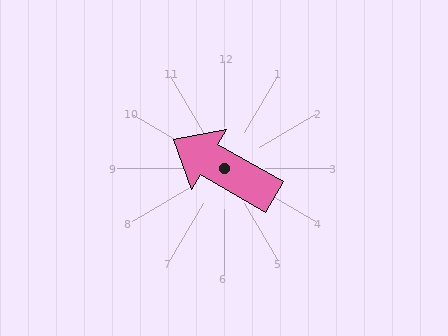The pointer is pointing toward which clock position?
Roughly 10 o'clock.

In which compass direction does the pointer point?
Northwest.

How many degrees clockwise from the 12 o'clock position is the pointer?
Approximately 300 degrees.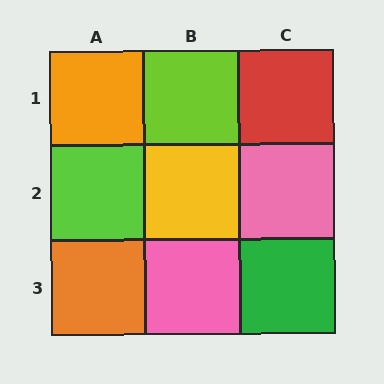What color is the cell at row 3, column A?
Orange.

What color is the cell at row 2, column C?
Pink.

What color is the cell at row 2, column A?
Lime.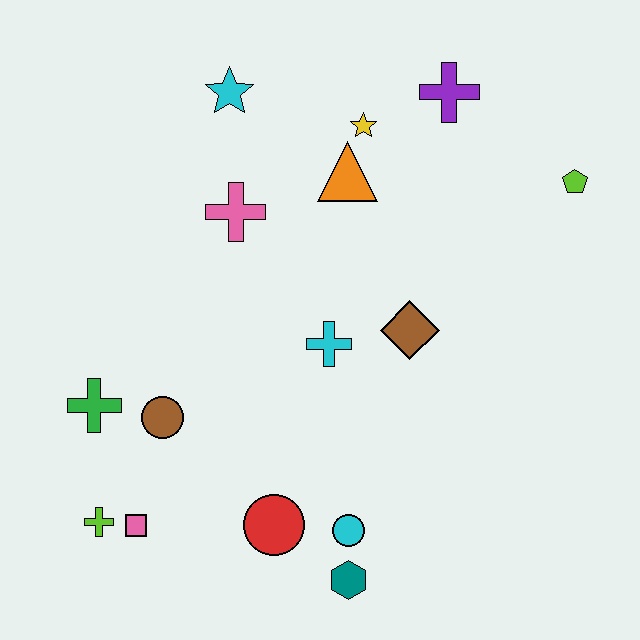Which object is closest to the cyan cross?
The brown diamond is closest to the cyan cross.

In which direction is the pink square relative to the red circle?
The pink square is to the left of the red circle.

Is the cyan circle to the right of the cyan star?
Yes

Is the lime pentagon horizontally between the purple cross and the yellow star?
No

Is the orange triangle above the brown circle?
Yes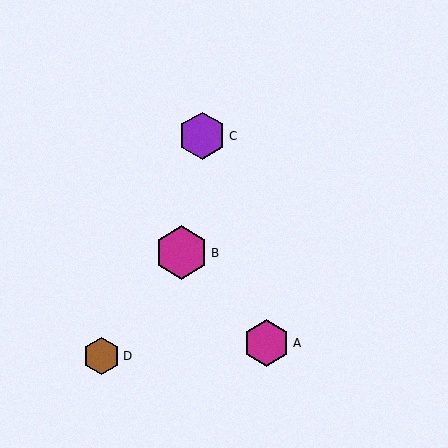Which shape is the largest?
The magenta hexagon (labeled B) is the largest.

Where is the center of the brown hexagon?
The center of the brown hexagon is at (101, 356).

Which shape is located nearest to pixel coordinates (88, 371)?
The brown hexagon (labeled D) at (101, 356) is nearest to that location.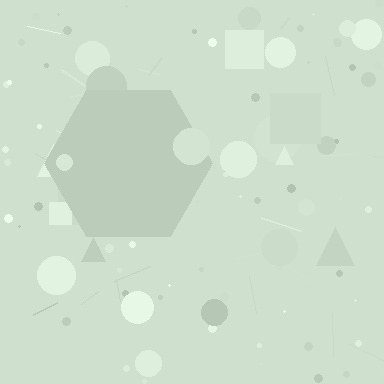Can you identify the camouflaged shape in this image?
The camouflaged shape is a hexagon.